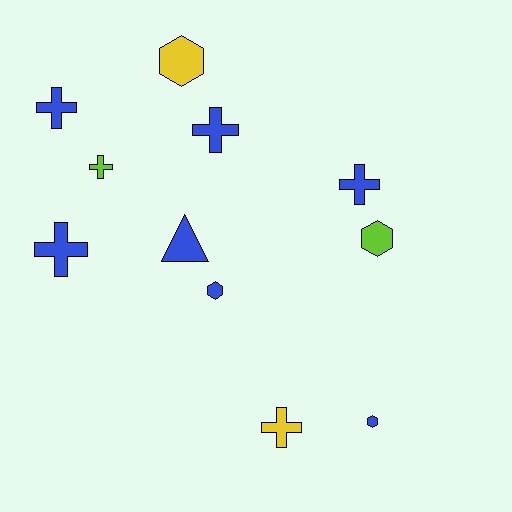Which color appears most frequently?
Blue, with 7 objects.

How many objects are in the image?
There are 11 objects.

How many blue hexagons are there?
There are 2 blue hexagons.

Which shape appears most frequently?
Cross, with 6 objects.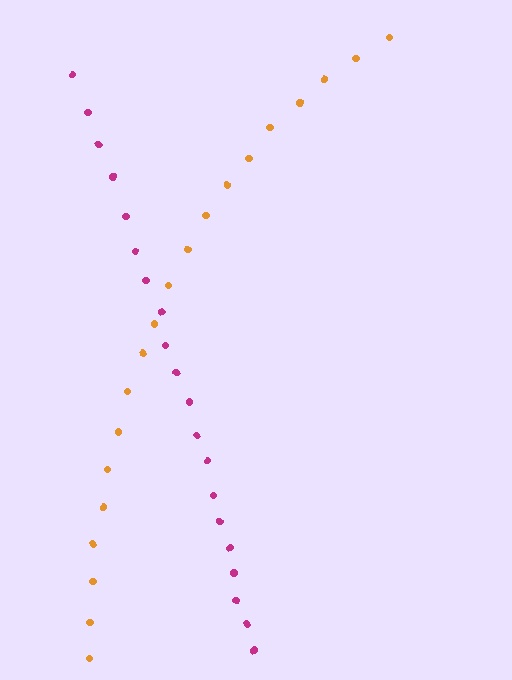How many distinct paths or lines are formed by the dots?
There are 2 distinct paths.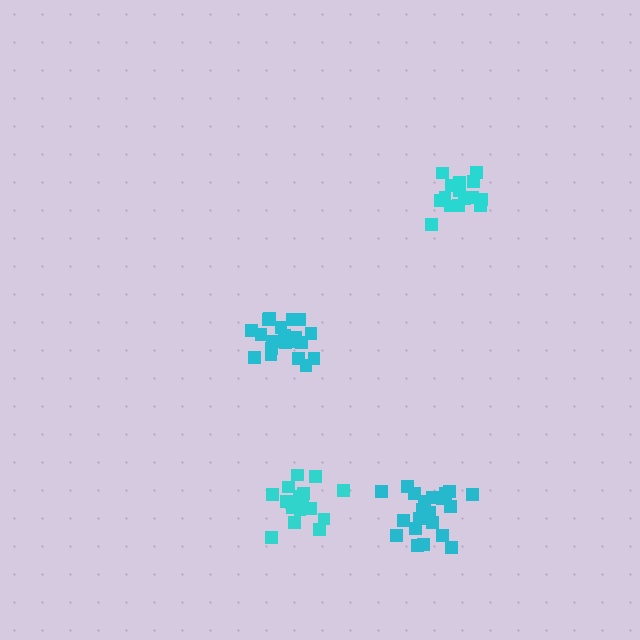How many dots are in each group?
Group 1: 15 dots, Group 2: 17 dots, Group 3: 20 dots, Group 4: 21 dots (73 total).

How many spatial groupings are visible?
There are 4 spatial groupings.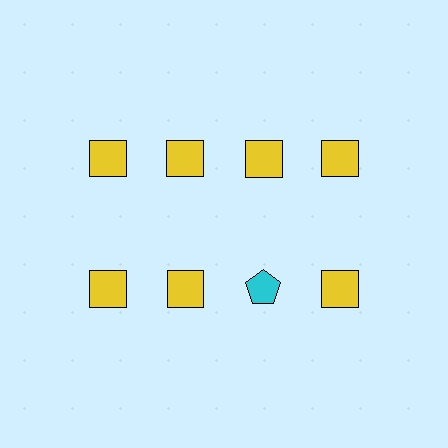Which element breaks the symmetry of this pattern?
The cyan pentagon in the second row, center column breaks the symmetry. All other shapes are yellow squares.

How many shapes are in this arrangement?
There are 8 shapes arranged in a grid pattern.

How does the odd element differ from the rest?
It differs in both color (cyan instead of yellow) and shape (pentagon instead of square).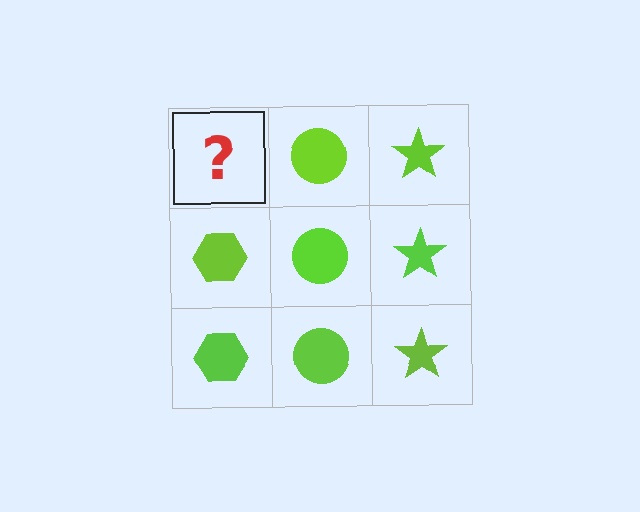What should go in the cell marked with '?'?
The missing cell should contain a lime hexagon.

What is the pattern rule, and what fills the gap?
The rule is that each column has a consistent shape. The gap should be filled with a lime hexagon.